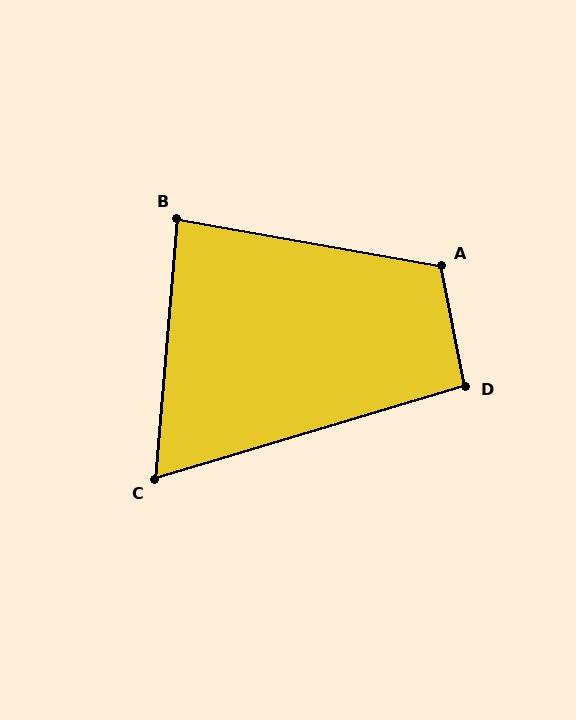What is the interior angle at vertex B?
Approximately 85 degrees (acute).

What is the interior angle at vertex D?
Approximately 95 degrees (obtuse).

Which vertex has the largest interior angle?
A, at approximately 112 degrees.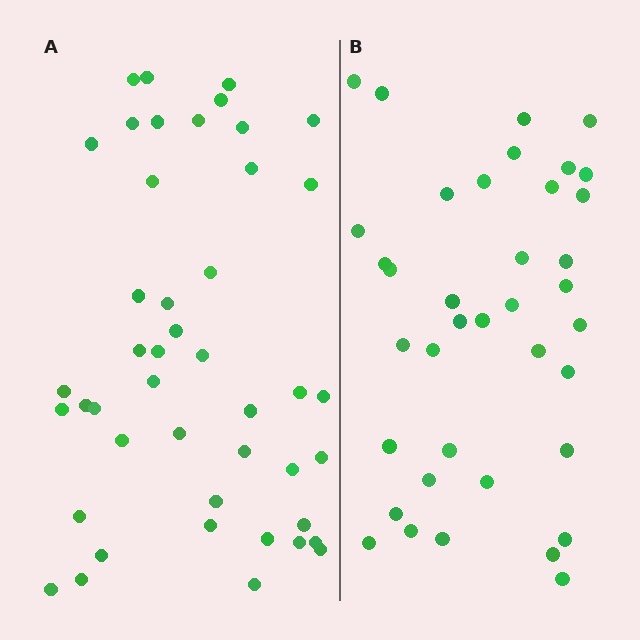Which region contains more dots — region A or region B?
Region A (the left region) has more dots.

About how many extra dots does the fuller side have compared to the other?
Region A has roughly 8 or so more dots than region B.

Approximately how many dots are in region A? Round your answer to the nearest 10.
About 40 dots. (The exact count is 45, which rounds to 40.)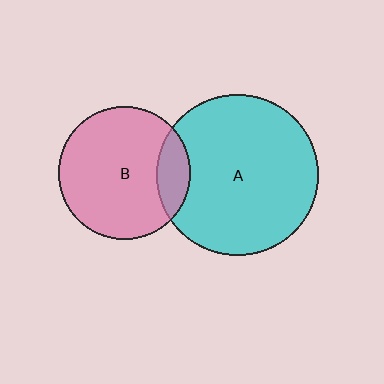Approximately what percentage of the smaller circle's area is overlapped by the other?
Approximately 15%.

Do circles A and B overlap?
Yes.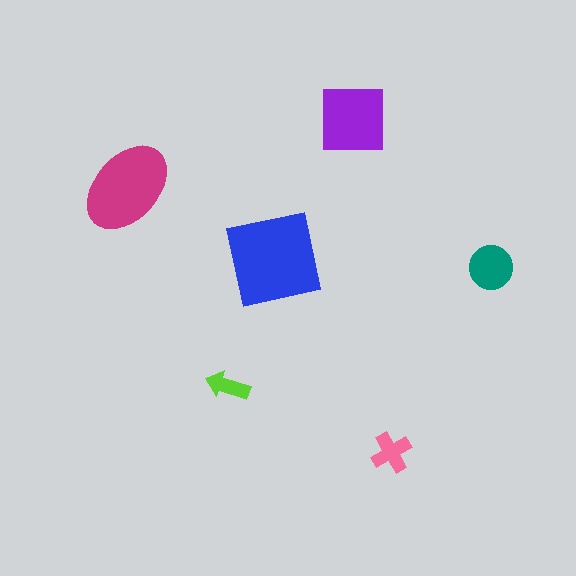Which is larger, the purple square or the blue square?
The blue square.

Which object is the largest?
The blue square.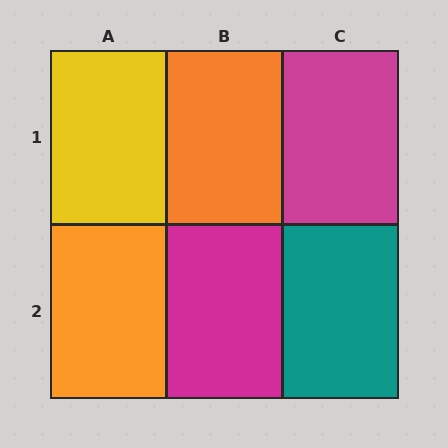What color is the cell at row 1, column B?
Orange.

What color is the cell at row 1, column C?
Magenta.